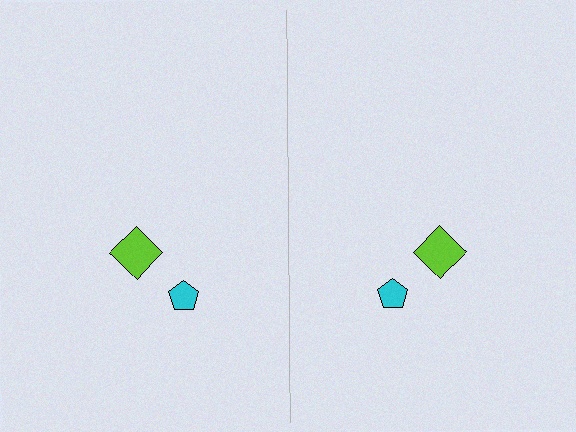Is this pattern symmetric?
Yes, this pattern has bilateral (reflection) symmetry.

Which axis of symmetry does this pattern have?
The pattern has a vertical axis of symmetry running through the center of the image.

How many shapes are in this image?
There are 4 shapes in this image.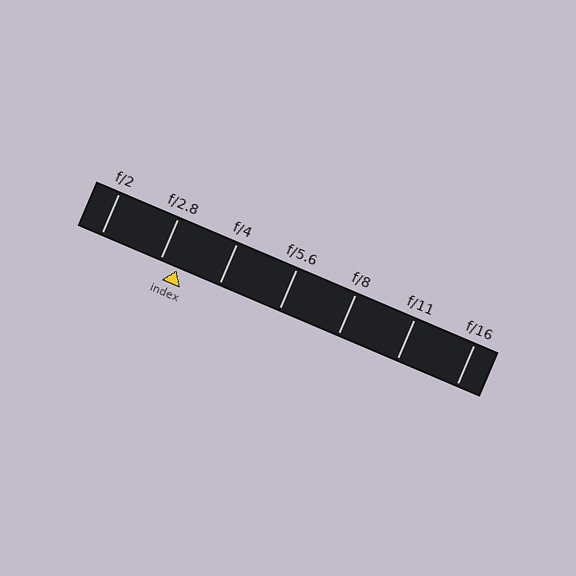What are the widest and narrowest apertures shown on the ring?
The widest aperture shown is f/2 and the narrowest is f/16.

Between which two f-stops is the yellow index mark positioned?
The index mark is between f/2.8 and f/4.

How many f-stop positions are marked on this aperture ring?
There are 7 f-stop positions marked.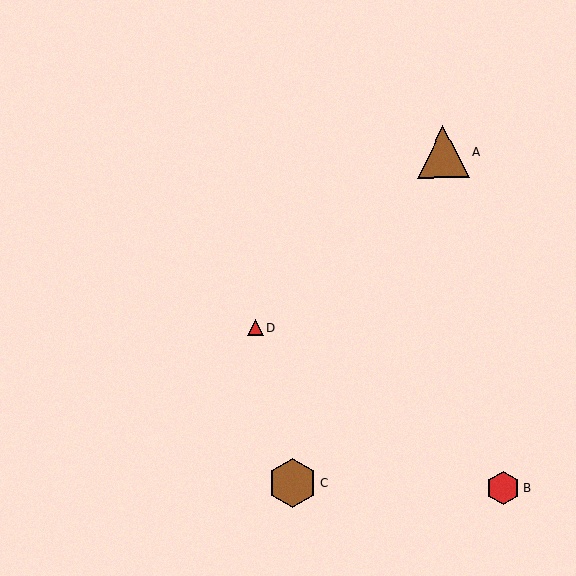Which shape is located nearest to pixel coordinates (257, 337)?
The red triangle (labeled D) at (256, 328) is nearest to that location.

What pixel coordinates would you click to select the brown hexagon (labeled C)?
Click at (292, 483) to select the brown hexagon C.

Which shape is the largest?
The brown triangle (labeled A) is the largest.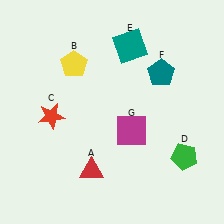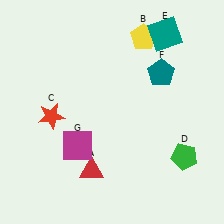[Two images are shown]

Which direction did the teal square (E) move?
The teal square (E) moved right.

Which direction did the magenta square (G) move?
The magenta square (G) moved left.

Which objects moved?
The objects that moved are: the yellow pentagon (B), the teal square (E), the magenta square (G).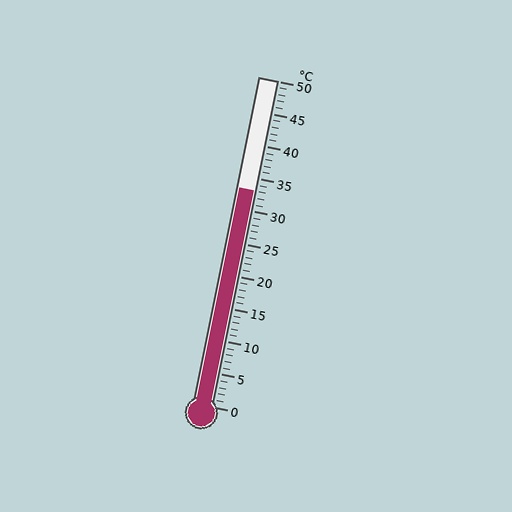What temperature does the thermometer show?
The thermometer shows approximately 33°C.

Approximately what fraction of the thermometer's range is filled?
The thermometer is filled to approximately 65% of its range.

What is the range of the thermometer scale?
The thermometer scale ranges from 0°C to 50°C.